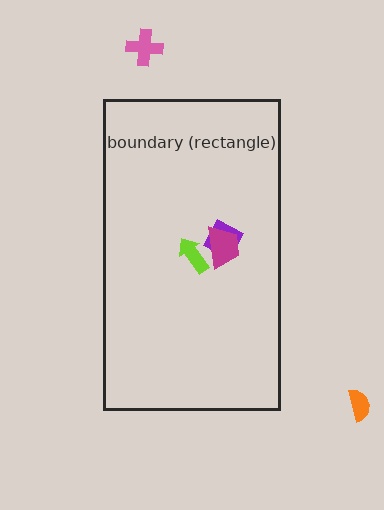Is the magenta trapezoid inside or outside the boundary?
Inside.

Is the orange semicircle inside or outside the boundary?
Outside.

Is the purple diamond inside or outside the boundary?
Inside.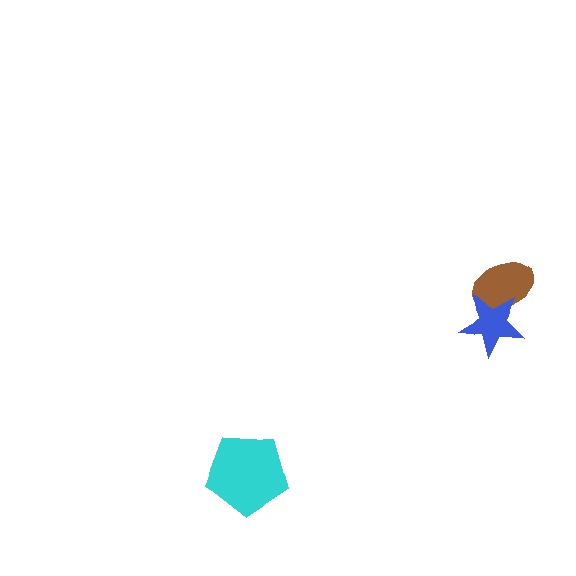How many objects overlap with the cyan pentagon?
0 objects overlap with the cyan pentagon.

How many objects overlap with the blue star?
1 object overlaps with the blue star.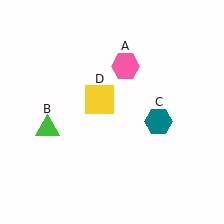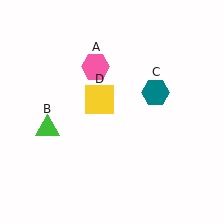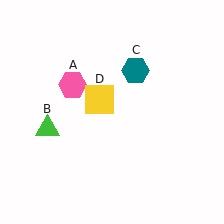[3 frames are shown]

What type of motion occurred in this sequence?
The pink hexagon (object A), teal hexagon (object C) rotated counterclockwise around the center of the scene.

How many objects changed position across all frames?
2 objects changed position: pink hexagon (object A), teal hexagon (object C).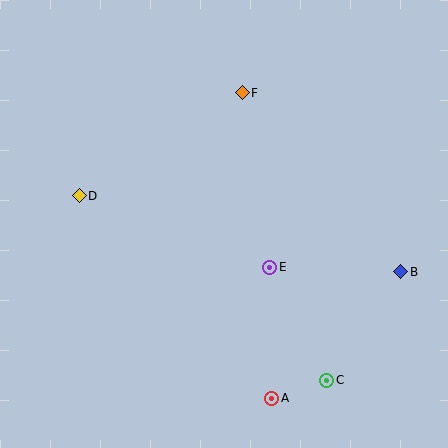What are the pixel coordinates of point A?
Point A is at (272, 398).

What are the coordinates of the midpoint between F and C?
The midpoint between F and C is at (285, 237).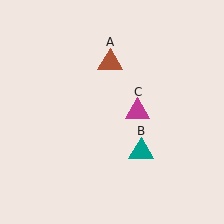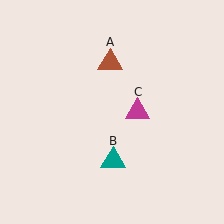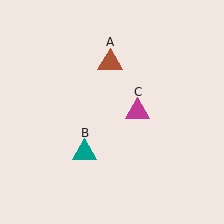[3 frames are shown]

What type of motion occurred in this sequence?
The teal triangle (object B) rotated clockwise around the center of the scene.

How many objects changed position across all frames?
1 object changed position: teal triangle (object B).